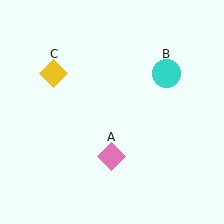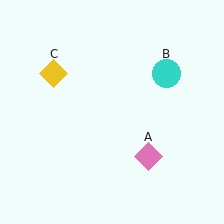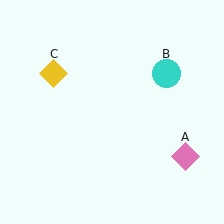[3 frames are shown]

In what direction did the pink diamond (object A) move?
The pink diamond (object A) moved right.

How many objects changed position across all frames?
1 object changed position: pink diamond (object A).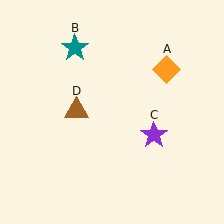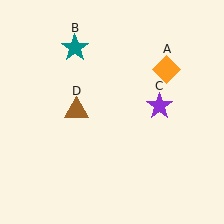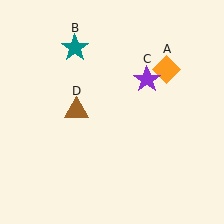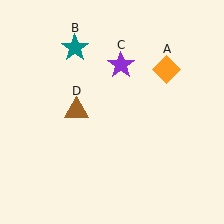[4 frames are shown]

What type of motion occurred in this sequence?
The purple star (object C) rotated counterclockwise around the center of the scene.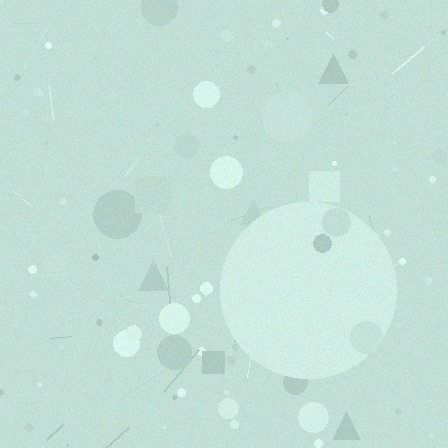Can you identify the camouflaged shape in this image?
The camouflaged shape is a circle.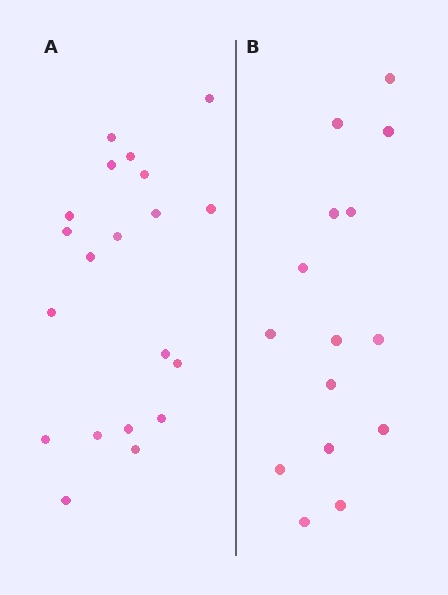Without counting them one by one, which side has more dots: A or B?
Region A (the left region) has more dots.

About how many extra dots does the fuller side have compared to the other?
Region A has about 5 more dots than region B.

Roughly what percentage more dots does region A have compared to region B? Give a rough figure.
About 35% more.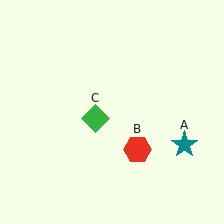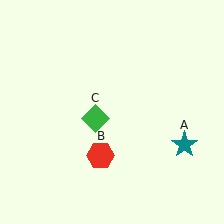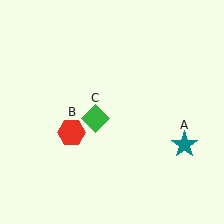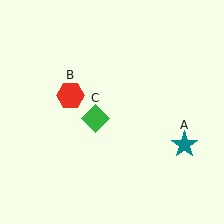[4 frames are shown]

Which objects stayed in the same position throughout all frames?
Teal star (object A) and green diamond (object C) remained stationary.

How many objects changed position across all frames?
1 object changed position: red hexagon (object B).